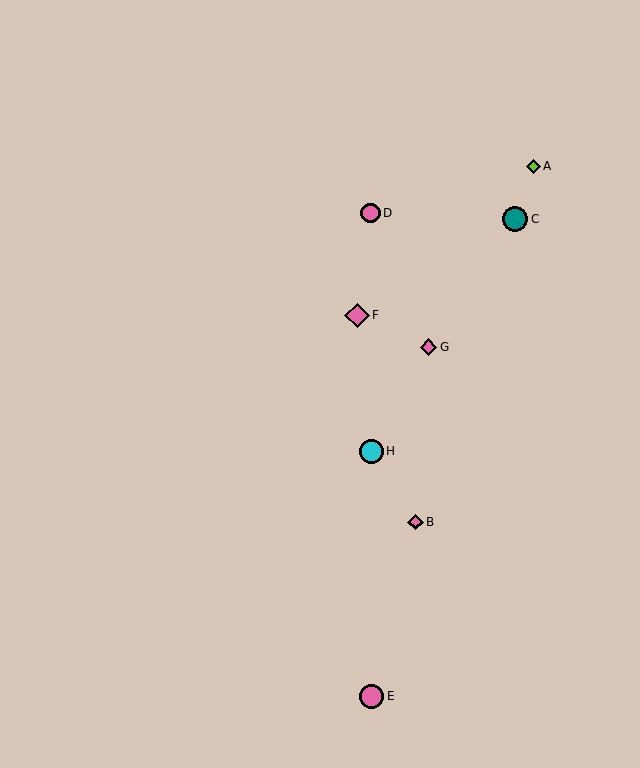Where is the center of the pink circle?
The center of the pink circle is at (372, 696).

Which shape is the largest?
The teal circle (labeled C) is the largest.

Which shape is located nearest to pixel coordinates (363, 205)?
The pink circle (labeled D) at (370, 213) is nearest to that location.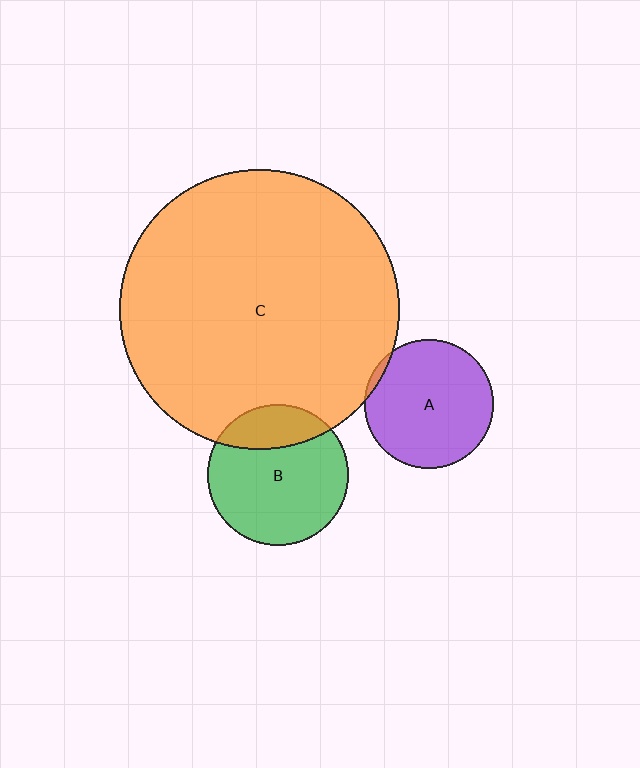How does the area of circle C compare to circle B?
Approximately 3.9 times.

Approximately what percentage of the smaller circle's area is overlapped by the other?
Approximately 25%.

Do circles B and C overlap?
Yes.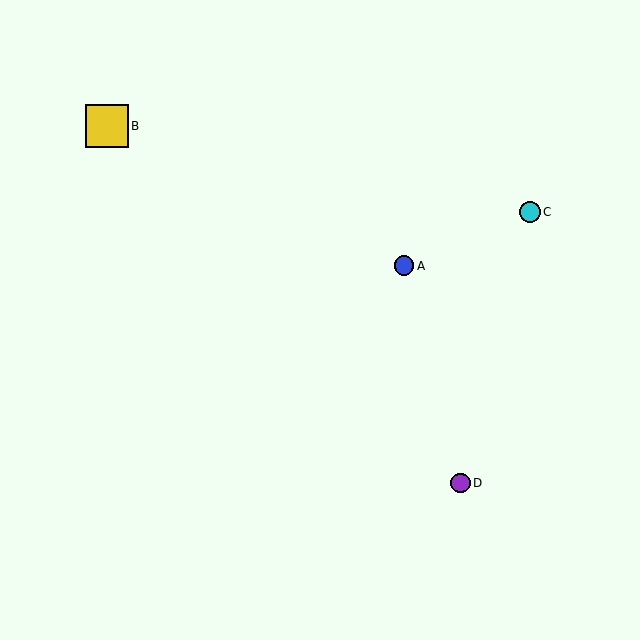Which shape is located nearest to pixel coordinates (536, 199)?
The cyan circle (labeled C) at (530, 212) is nearest to that location.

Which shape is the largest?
The yellow square (labeled B) is the largest.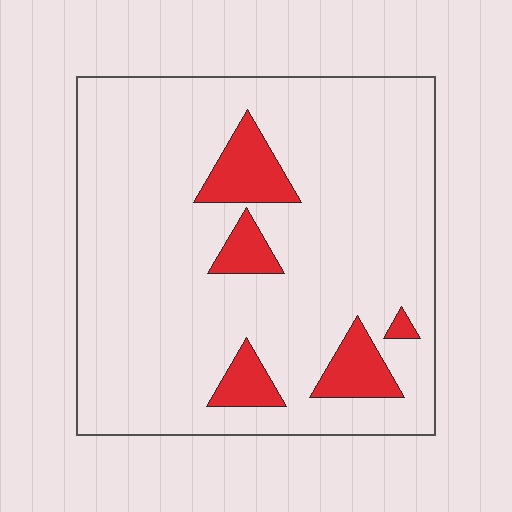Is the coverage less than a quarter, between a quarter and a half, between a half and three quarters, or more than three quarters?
Less than a quarter.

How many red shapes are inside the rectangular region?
5.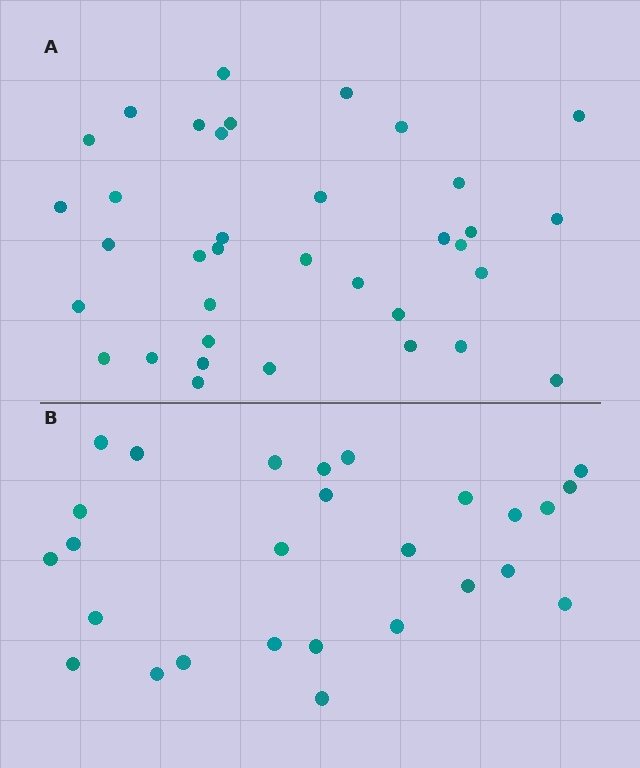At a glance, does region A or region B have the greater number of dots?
Region A (the top region) has more dots.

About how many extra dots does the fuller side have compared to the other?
Region A has roughly 8 or so more dots than region B.